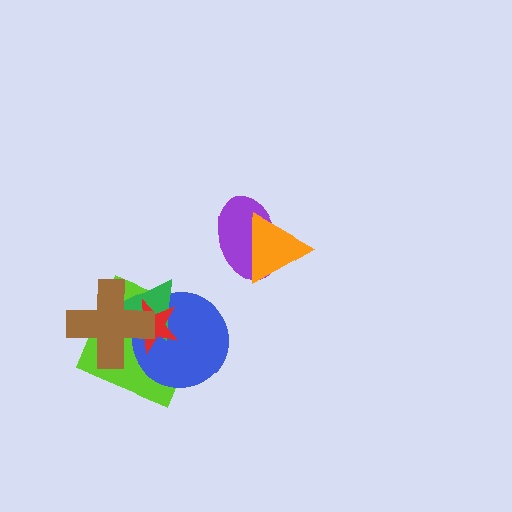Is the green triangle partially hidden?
Yes, it is partially covered by another shape.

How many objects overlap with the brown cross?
4 objects overlap with the brown cross.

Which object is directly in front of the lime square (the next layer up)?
The blue circle is directly in front of the lime square.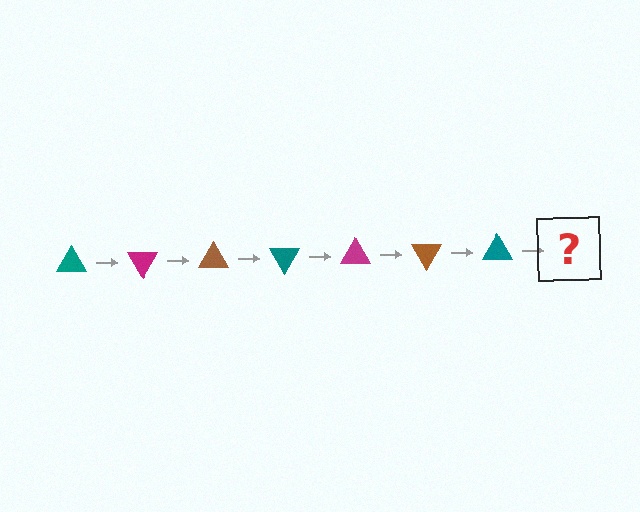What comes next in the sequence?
The next element should be a magenta triangle, rotated 420 degrees from the start.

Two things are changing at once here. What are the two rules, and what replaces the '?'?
The two rules are that it rotates 60 degrees each step and the color cycles through teal, magenta, and brown. The '?' should be a magenta triangle, rotated 420 degrees from the start.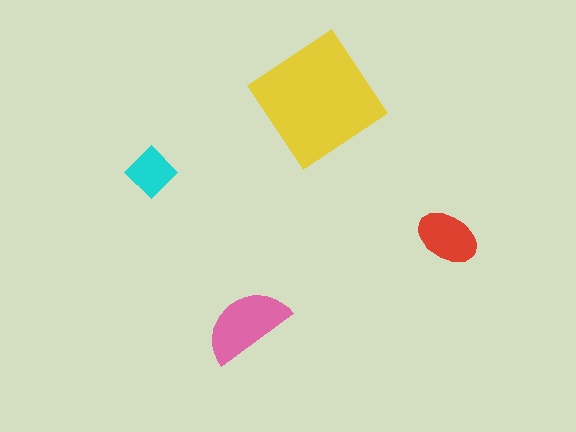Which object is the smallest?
The cyan diamond.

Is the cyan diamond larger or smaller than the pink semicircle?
Smaller.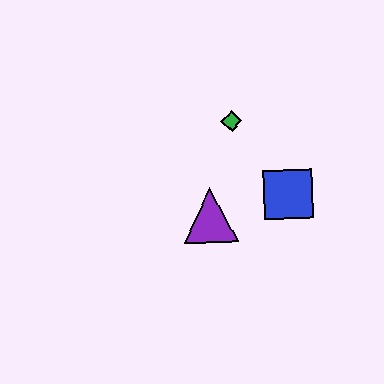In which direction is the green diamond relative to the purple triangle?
The green diamond is above the purple triangle.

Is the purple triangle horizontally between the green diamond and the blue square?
No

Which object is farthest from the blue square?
The green diamond is farthest from the blue square.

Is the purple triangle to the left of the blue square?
Yes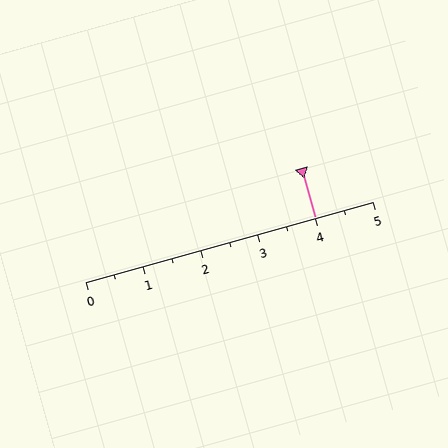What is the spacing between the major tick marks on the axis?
The major ticks are spaced 1 apart.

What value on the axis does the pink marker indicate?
The marker indicates approximately 4.